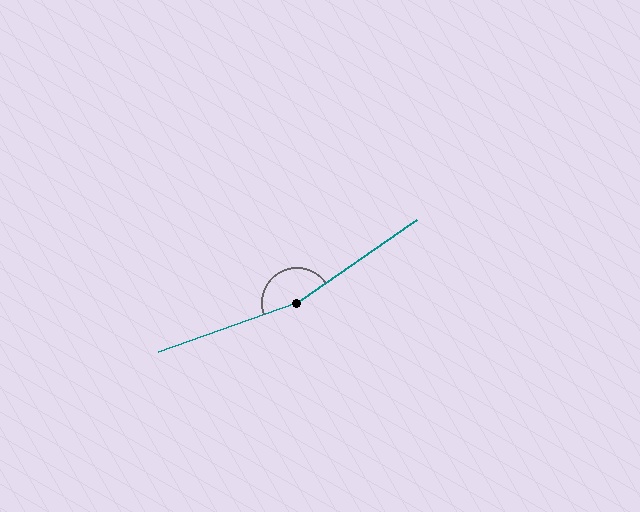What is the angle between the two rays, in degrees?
Approximately 165 degrees.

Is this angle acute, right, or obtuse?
It is obtuse.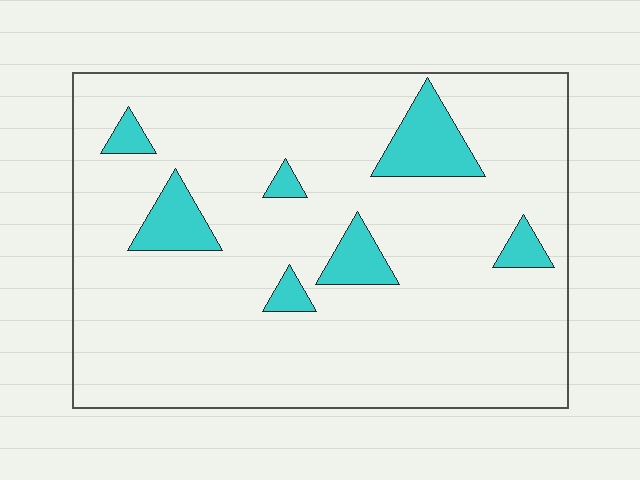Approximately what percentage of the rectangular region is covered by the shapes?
Approximately 10%.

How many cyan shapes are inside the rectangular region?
7.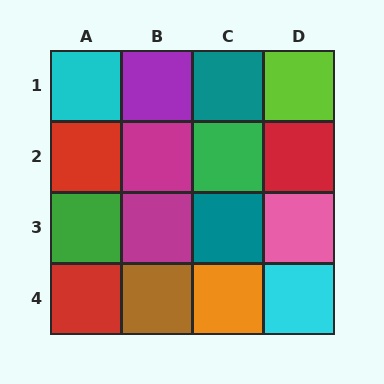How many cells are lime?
1 cell is lime.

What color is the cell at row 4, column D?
Cyan.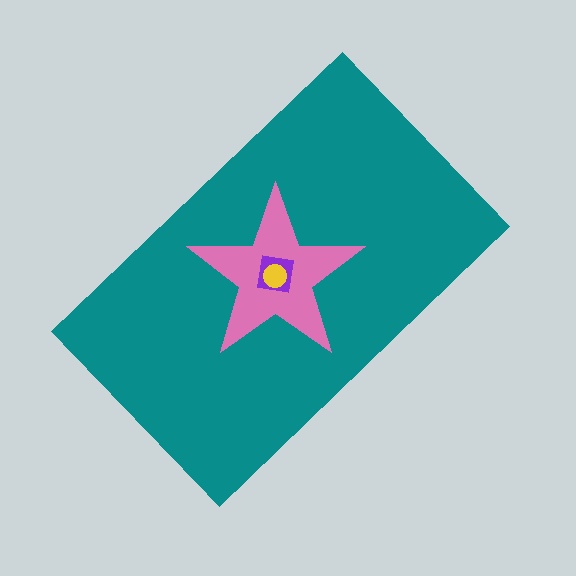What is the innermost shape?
The yellow circle.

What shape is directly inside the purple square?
The yellow circle.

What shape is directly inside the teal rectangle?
The pink star.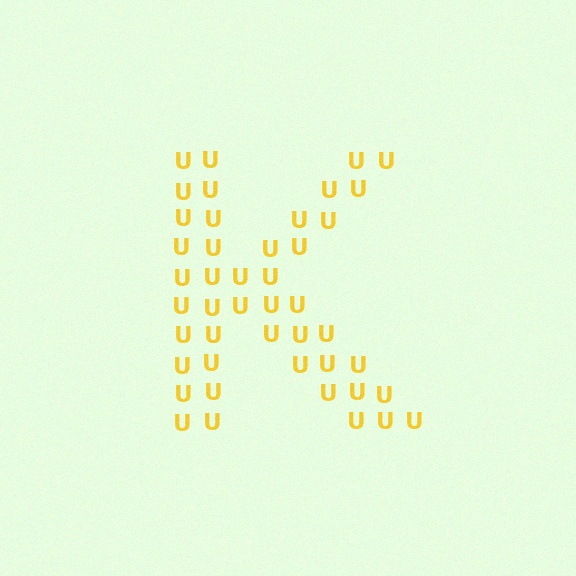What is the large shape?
The large shape is the letter K.